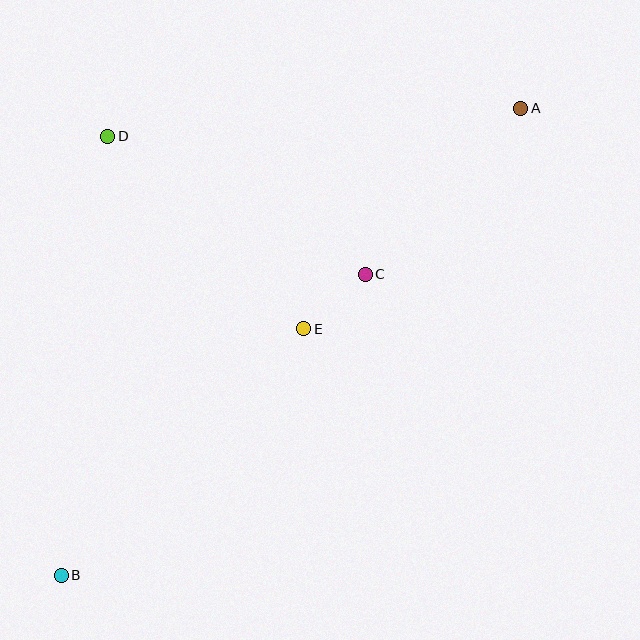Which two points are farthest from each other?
Points A and B are farthest from each other.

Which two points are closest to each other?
Points C and E are closest to each other.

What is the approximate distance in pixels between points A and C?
The distance between A and C is approximately 228 pixels.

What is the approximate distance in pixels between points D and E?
The distance between D and E is approximately 275 pixels.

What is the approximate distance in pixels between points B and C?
The distance between B and C is approximately 428 pixels.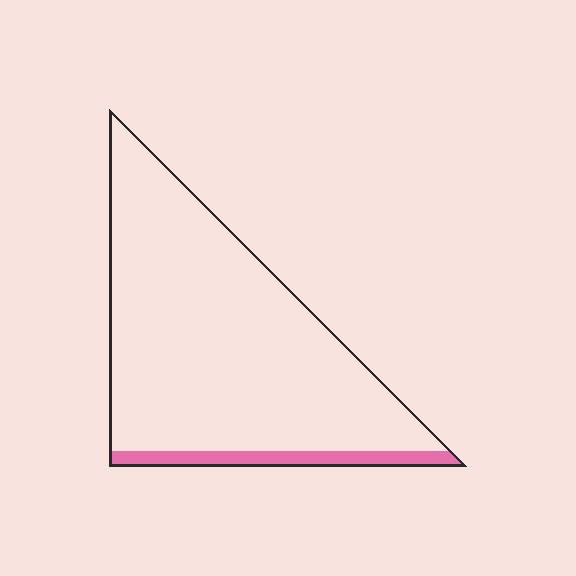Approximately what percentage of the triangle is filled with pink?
Approximately 10%.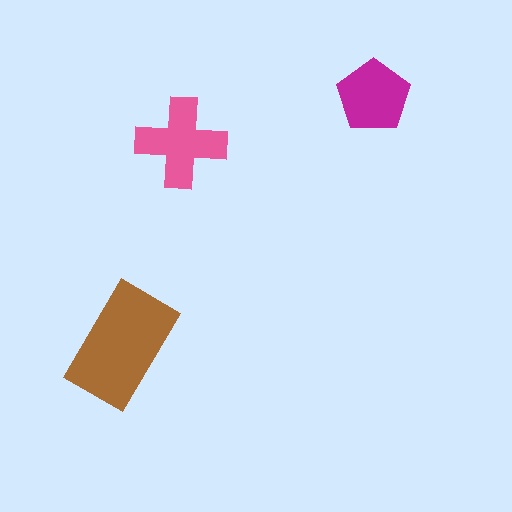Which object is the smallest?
The magenta pentagon.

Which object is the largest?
The brown rectangle.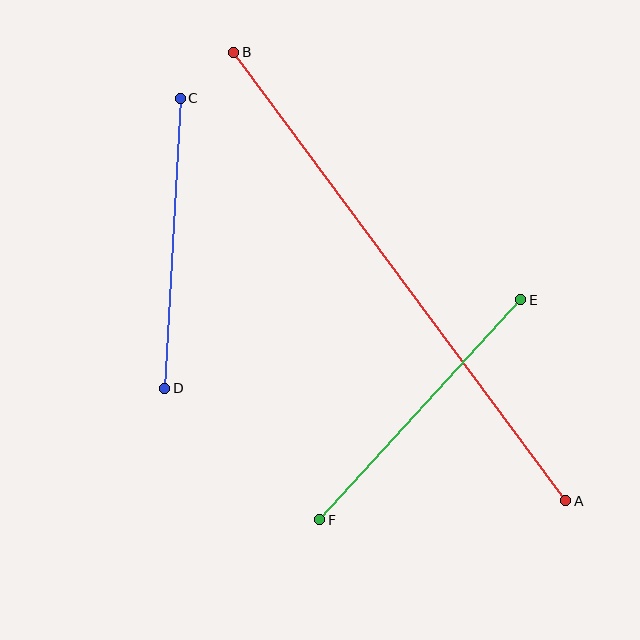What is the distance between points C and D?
The distance is approximately 290 pixels.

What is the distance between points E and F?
The distance is approximately 298 pixels.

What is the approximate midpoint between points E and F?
The midpoint is at approximately (420, 410) pixels.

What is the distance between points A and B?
The distance is approximately 558 pixels.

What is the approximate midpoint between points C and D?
The midpoint is at approximately (172, 243) pixels.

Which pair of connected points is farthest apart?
Points A and B are farthest apart.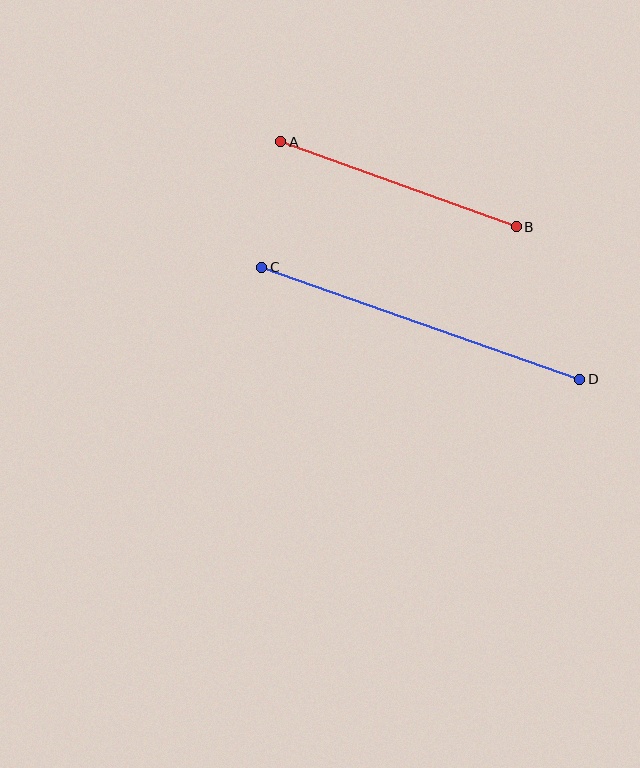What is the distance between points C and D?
The distance is approximately 337 pixels.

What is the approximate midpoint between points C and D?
The midpoint is at approximately (421, 323) pixels.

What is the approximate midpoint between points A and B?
The midpoint is at approximately (399, 184) pixels.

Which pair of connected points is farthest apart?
Points C and D are farthest apart.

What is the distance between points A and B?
The distance is approximately 250 pixels.